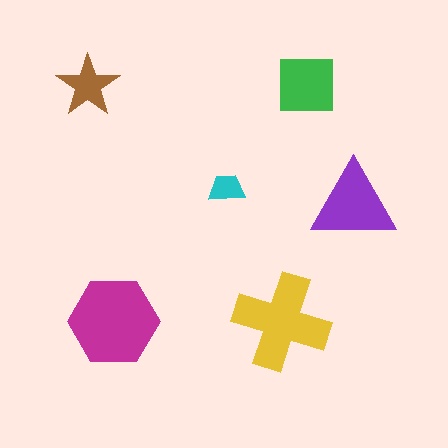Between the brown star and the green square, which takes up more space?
The green square.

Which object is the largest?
The magenta hexagon.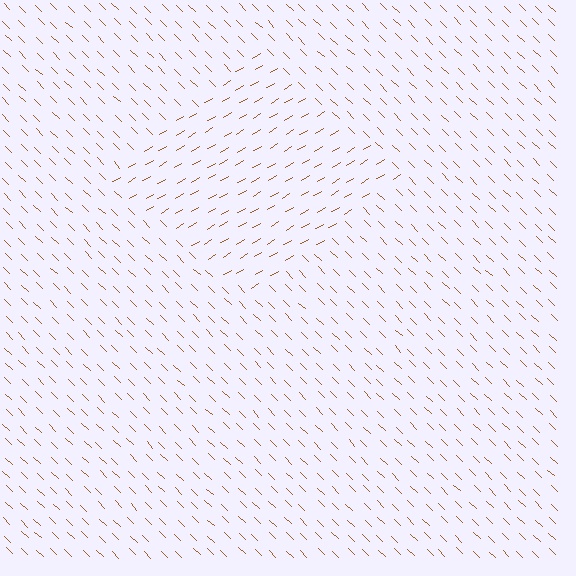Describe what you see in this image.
The image is filled with small brown line segments. A diamond region in the image has lines oriented differently from the surrounding lines, creating a visible texture boundary.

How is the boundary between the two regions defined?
The boundary is defined purely by a change in line orientation (approximately 75 degrees difference). All lines are the same color and thickness.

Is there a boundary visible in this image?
Yes, there is a texture boundary formed by a change in line orientation.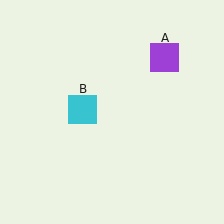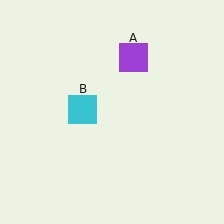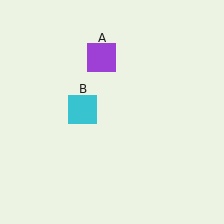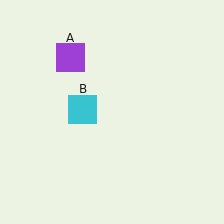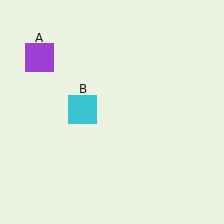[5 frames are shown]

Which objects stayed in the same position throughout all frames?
Cyan square (object B) remained stationary.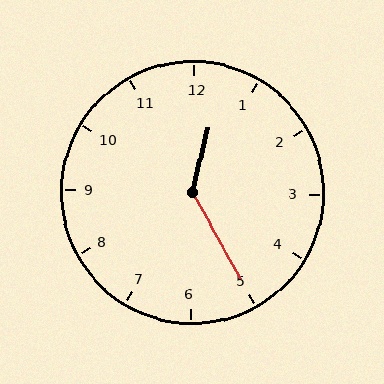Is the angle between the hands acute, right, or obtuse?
It is obtuse.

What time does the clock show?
12:25.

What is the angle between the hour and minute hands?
Approximately 138 degrees.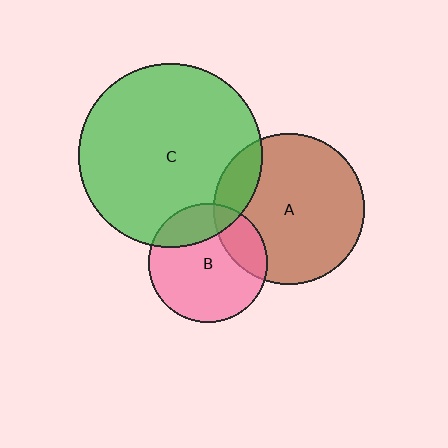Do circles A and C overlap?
Yes.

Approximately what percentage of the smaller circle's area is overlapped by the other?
Approximately 15%.